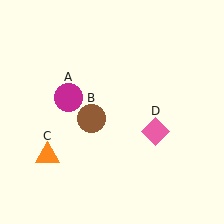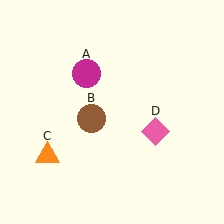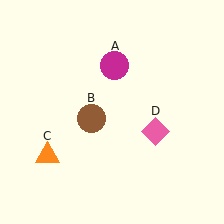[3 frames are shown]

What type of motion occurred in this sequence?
The magenta circle (object A) rotated clockwise around the center of the scene.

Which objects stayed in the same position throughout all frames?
Brown circle (object B) and orange triangle (object C) and pink diamond (object D) remained stationary.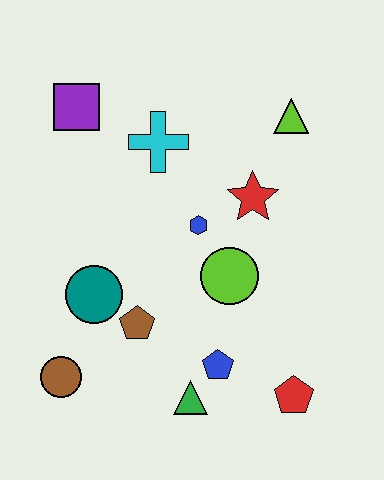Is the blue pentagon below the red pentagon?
No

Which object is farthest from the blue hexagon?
The brown circle is farthest from the blue hexagon.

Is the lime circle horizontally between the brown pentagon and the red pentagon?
Yes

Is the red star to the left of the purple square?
No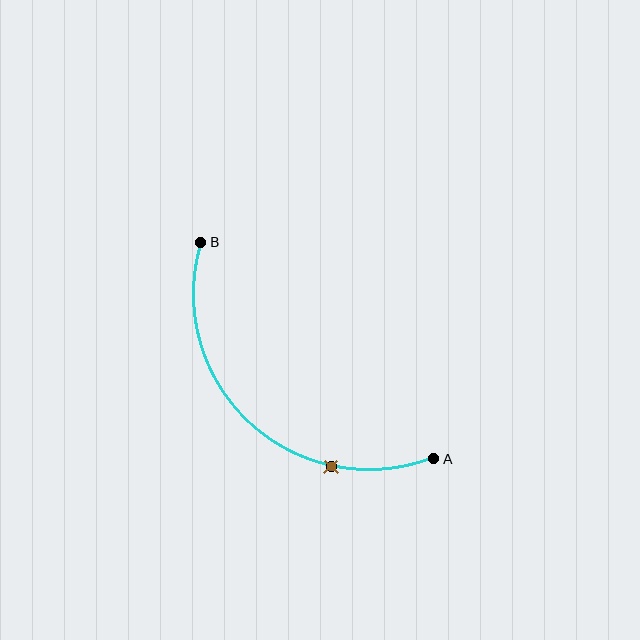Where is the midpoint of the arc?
The arc midpoint is the point on the curve farthest from the straight line joining A and B. It sits below and to the left of that line.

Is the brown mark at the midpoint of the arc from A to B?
No. The brown mark lies on the arc but is closer to endpoint A. The arc midpoint would be at the point on the curve equidistant along the arc from both A and B.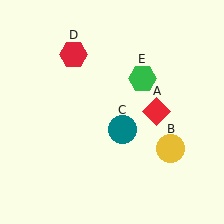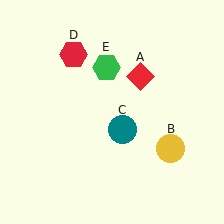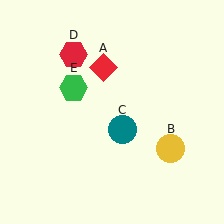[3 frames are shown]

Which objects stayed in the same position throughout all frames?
Yellow circle (object B) and teal circle (object C) and red hexagon (object D) remained stationary.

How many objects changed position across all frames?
2 objects changed position: red diamond (object A), green hexagon (object E).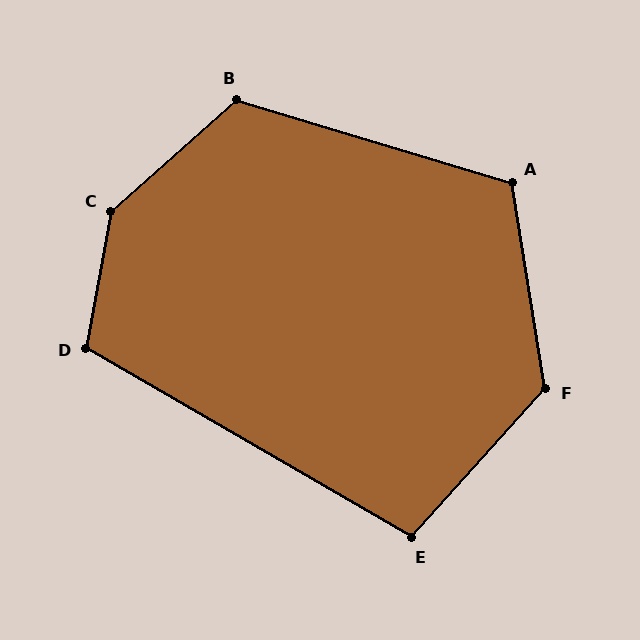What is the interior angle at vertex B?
Approximately 121 degrees (obtuse).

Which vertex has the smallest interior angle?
E, at approximately 102 degrees.